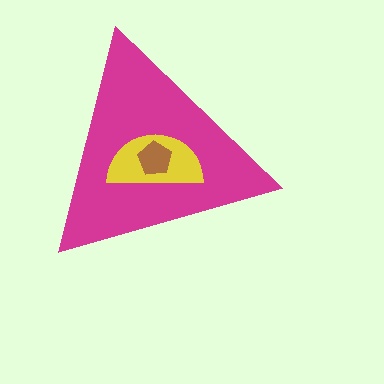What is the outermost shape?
The magenta triangle.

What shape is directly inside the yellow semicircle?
The brown pentagon.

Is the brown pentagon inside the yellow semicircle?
Yes.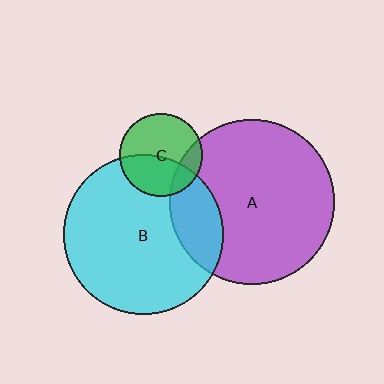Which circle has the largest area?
Circle A (purple).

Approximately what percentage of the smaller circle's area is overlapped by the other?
Approximately 40%.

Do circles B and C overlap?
Yes.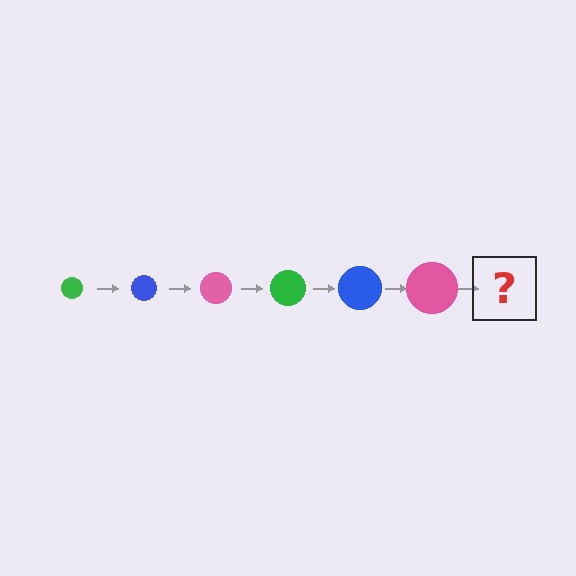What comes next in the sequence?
The next element should be a green circle, larger than the previous one.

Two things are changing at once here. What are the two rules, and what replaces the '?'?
The two rules are that the circle grows larger each step and the color cycles through green, blue, and pink. The '?' should be a green circle, larger than the previous one.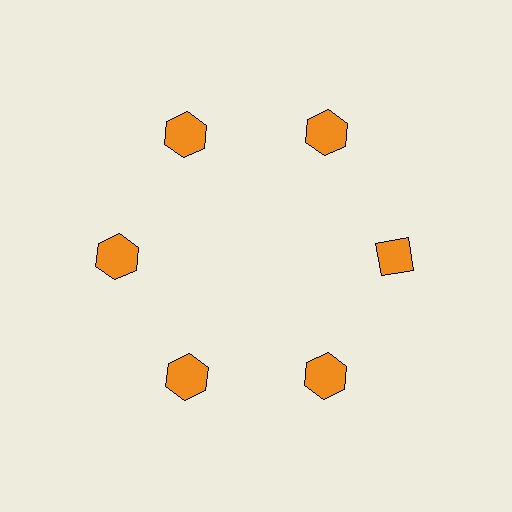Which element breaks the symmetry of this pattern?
The orange diamond at roughly the 3 o'clock position breaks the symmetry. All other shapes are orange hexagons.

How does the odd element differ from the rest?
It has a different shape: diamond instead of hexagon.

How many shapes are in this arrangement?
There are 6 shapes arranged in a ring pattern.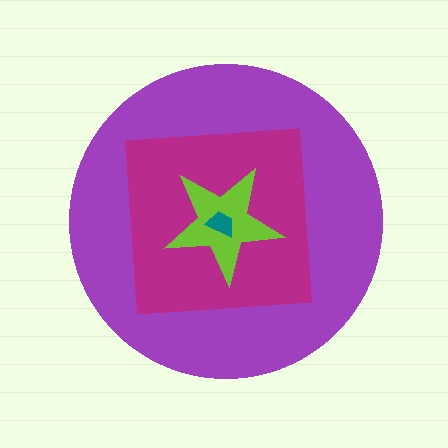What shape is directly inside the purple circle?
The magenta square.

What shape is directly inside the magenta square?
The lime star.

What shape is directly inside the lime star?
The teal trapezoid.